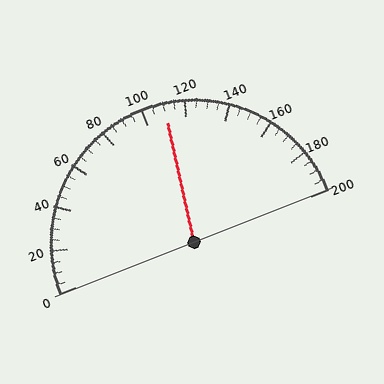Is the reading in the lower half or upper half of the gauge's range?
The reading is in the upper half of the range (0 to 200).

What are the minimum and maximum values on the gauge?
The gauge ranges from 0 to 200.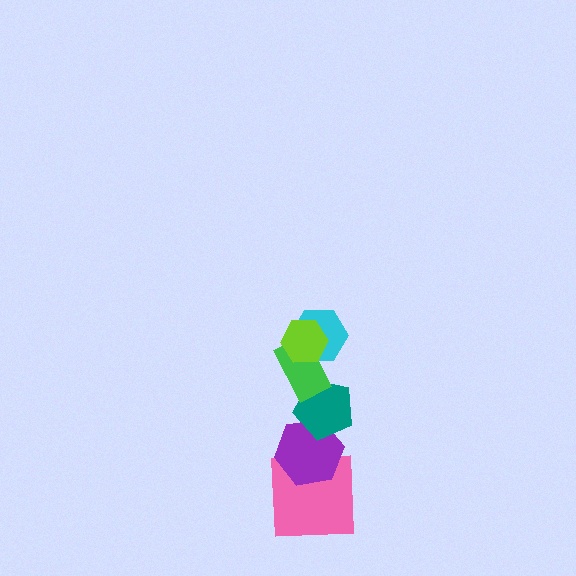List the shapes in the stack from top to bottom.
From top to bottom: the lime hexagon, the cyan hexagon, the green rectangle, the teal pentagon, the purple hexagon, the pink square.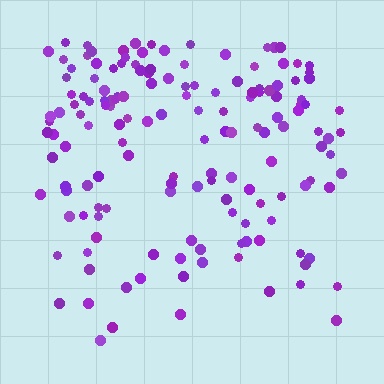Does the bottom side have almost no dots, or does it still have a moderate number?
Still a moderate number, just noticeably fewer than the top.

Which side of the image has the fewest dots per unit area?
The bottom.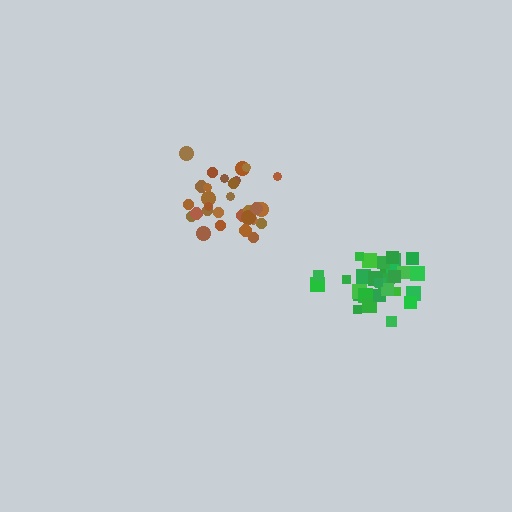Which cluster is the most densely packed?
Green.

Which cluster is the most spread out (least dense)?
Brown.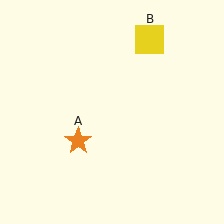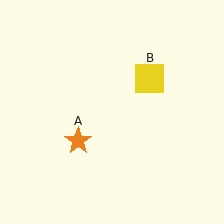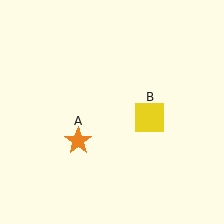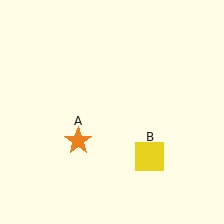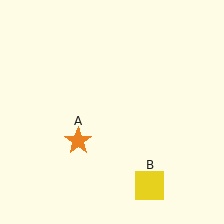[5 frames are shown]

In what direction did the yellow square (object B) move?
The yellow square (object B) moved down.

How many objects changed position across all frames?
1 object changed position: yellow square (object B).